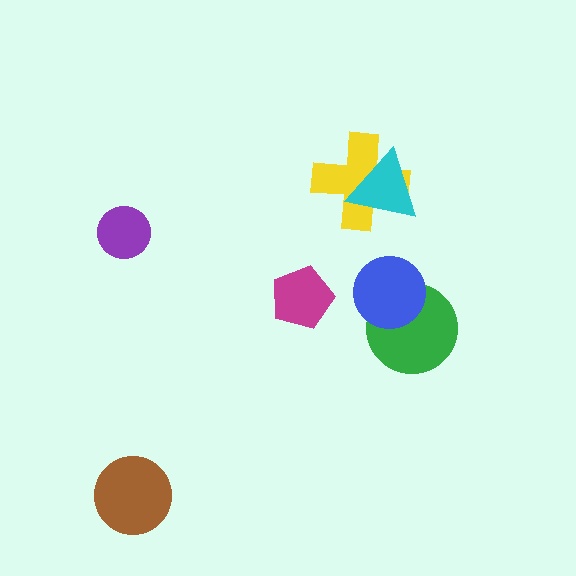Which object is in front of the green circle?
The blue circle is in front of the green circle.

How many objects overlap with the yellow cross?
1 object overlaps with the yellow cross.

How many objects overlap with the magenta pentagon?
0 objects overlap with the magenta pentagon.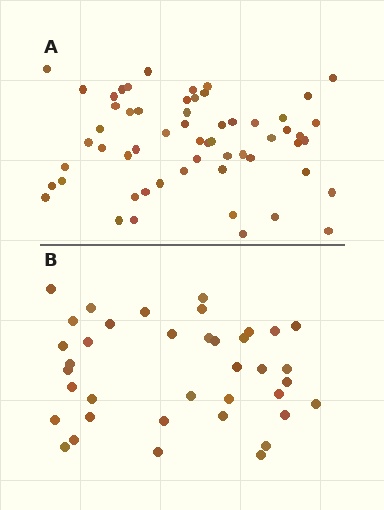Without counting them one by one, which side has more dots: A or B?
Region A (the top region) has more dots.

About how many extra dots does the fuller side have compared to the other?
Region A has approximately 20 more dots than region B.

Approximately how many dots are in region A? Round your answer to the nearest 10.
About 60 dots. (The exact count is 58, which rounds to 60.)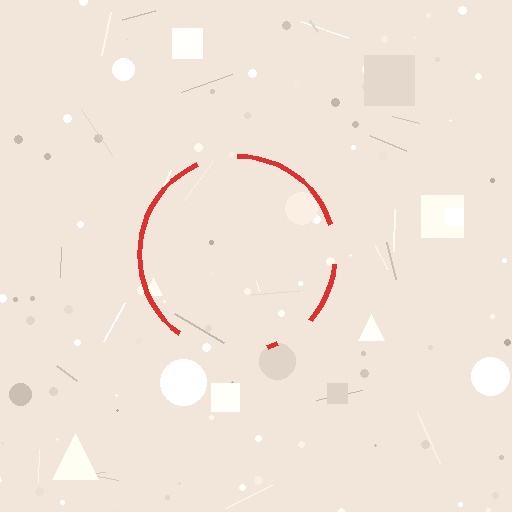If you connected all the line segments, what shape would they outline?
They would outline a circle.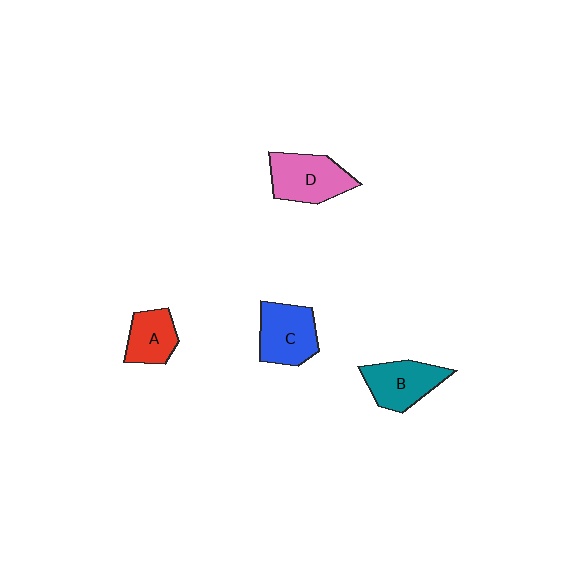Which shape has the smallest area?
Shape A (red).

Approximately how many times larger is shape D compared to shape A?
Approximately 1.4 times.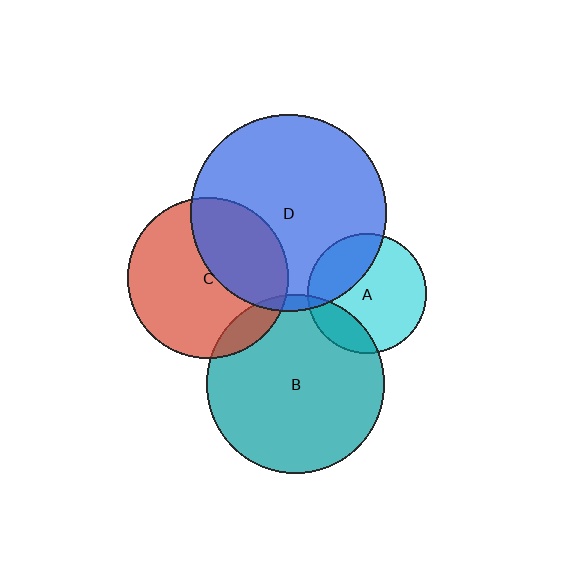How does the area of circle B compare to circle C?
Approximately 1.2 times.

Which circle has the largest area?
Circle D (blue).